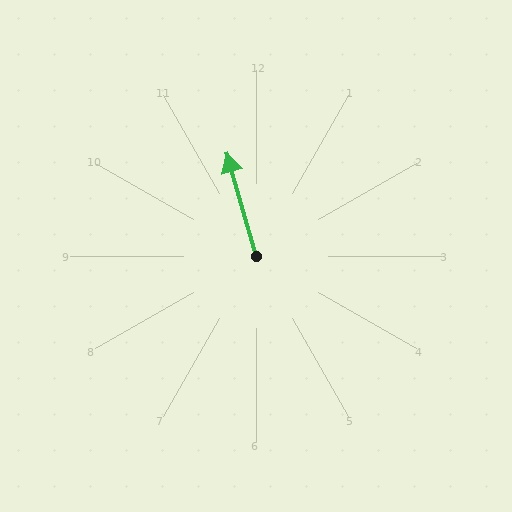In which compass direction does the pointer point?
North.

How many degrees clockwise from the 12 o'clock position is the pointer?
Approximately 344 degrees.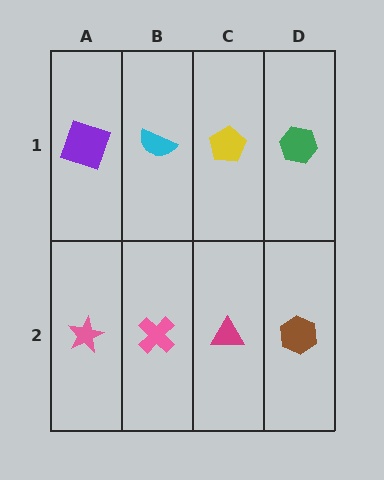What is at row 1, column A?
A purple square.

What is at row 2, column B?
A pink cross.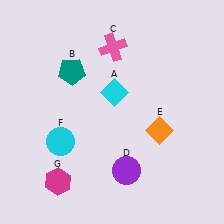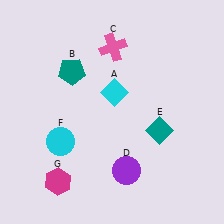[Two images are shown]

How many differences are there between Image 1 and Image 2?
There is 1 difference between the two images.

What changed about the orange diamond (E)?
In Image 1, E is orange. In Image 2, it changed to teal.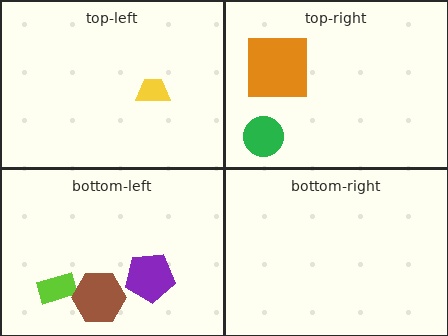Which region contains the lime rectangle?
The bottom-left region.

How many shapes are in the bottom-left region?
3.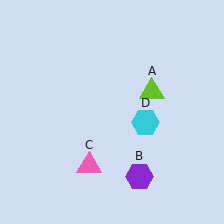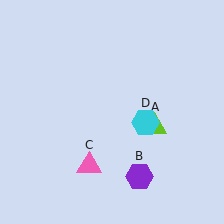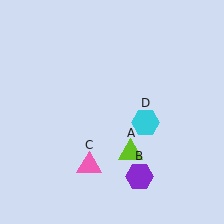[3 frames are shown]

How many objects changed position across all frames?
1 object changed position: lime triangle (object A).